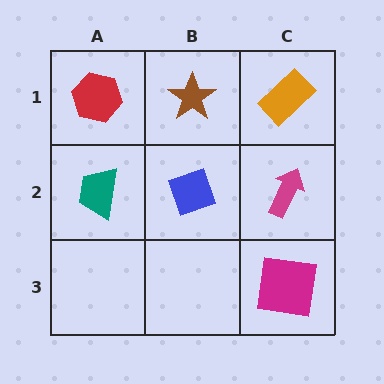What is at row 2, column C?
A magenta arrow.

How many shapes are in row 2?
3 shapes.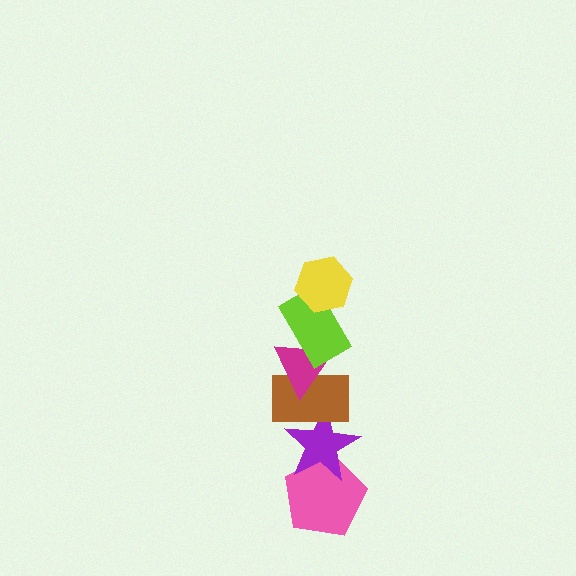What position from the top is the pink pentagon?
The pink pentagon is 6th from the top.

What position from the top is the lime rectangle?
The lime rectangle is 2nd from the top.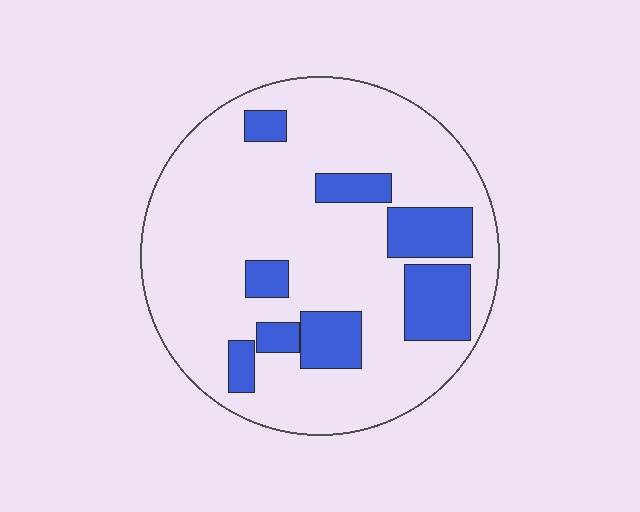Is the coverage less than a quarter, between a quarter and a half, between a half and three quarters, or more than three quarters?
Less than a quarter.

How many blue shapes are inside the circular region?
8.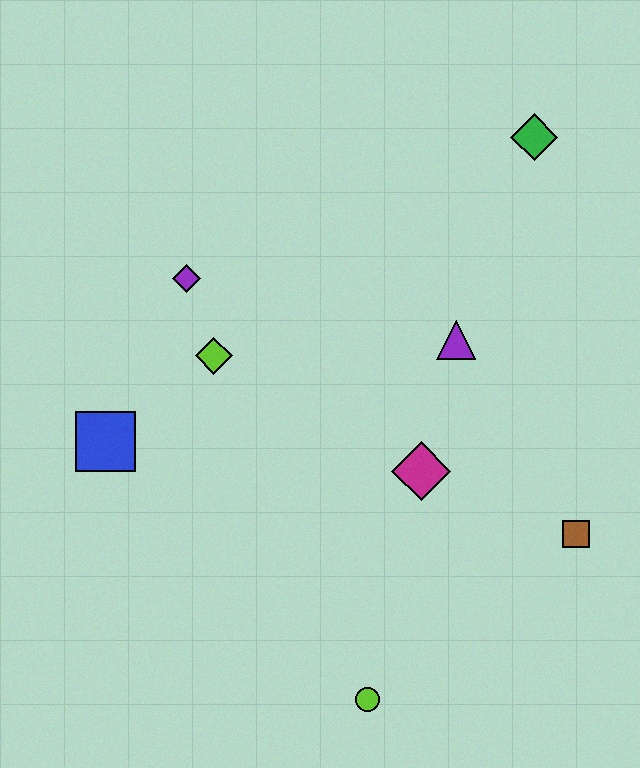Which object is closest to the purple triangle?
The magenta diamond is closest to the purple triangle.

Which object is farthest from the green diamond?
The lime circle is farthest from the green diamond.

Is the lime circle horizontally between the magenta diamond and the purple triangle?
No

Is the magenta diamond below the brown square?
No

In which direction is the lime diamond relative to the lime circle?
The lime diamond is above the lime circle.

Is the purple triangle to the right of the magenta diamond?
Yes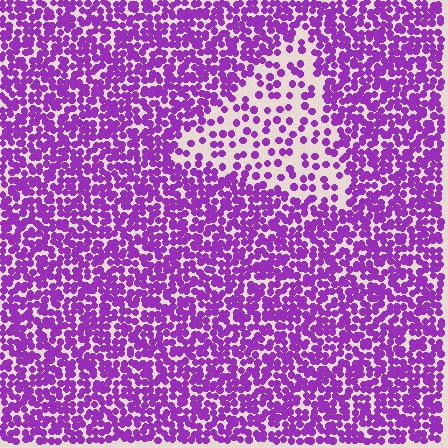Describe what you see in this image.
The image contains small purple elements arranged at two different densities. A triangle-shaped region is visible where the elements are less densely packed than the surrounding area.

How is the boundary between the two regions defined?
The boundary is defined by a change in element density (approximately 2.6x ratio). All elements are the same color, size, and shape.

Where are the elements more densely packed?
The elements are more densely packed outside the triangle boundary.